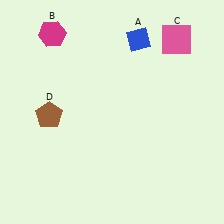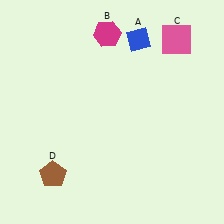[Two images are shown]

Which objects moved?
The objects that moved are: the magenta hexagon (B), the brown pentagon (D).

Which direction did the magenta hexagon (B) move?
The magenta hexagon (B) moved right.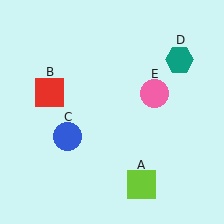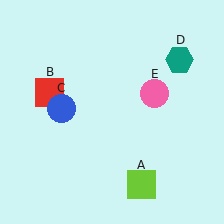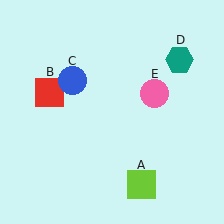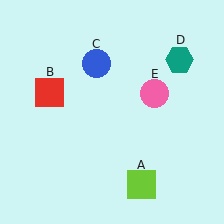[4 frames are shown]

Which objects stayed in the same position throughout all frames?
Lime square (object A) and red square (object B) and teal hexagon (object D) and pink circle (object E) remained stationary.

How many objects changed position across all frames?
1 object changed position: blue circle (object C).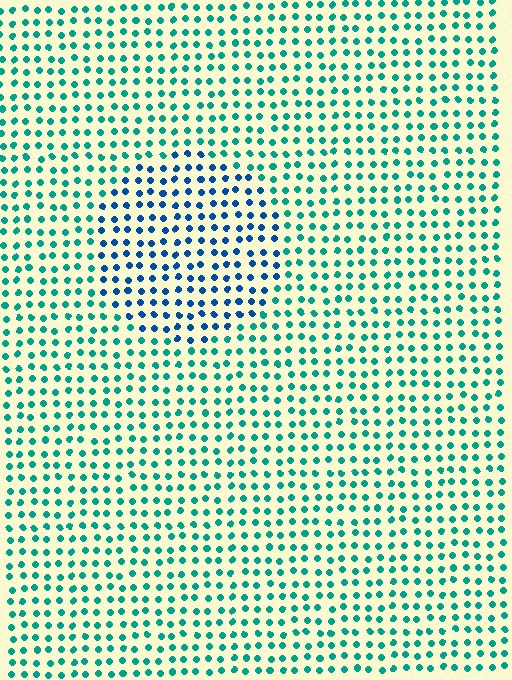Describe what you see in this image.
The image is filled with small teal elements in a uniform arrangement. A circle-shaped region is visible where the elements are tinted to a slightly different hue, forming a subtle color boundary.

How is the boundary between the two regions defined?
The boundary is defined purely by a slight shift in hue (about 40 degrees). Spacing, size, and orientation are identical on both sides.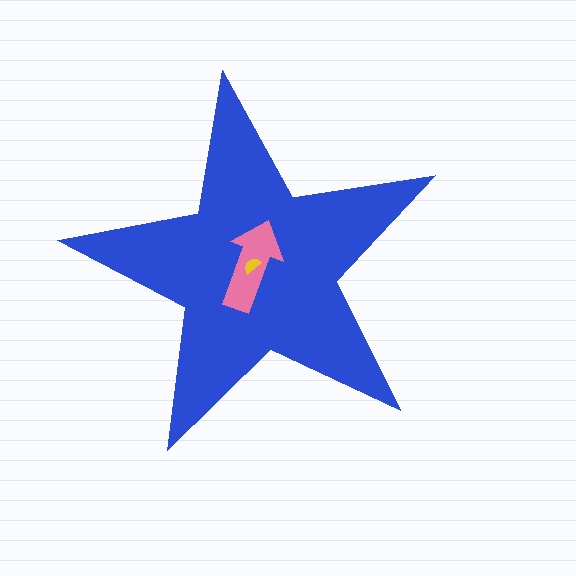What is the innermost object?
The yellow semicircle.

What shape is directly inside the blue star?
The pink arrow.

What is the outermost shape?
The blue star.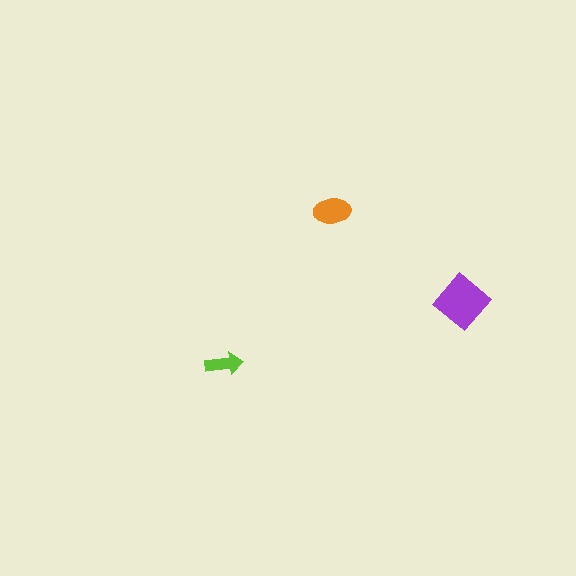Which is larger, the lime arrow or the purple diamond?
The purple diamond.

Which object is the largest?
The purple diamond.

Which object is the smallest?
The lime arrow.